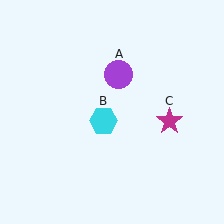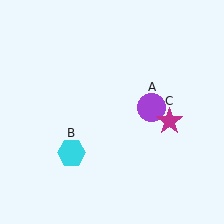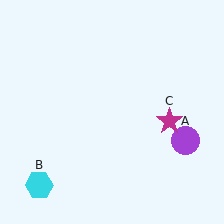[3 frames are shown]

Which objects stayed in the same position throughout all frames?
Magenta star (object C) remained stationary.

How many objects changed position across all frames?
2 objects changed position: purple circle (object A), cyan hexagon (object B).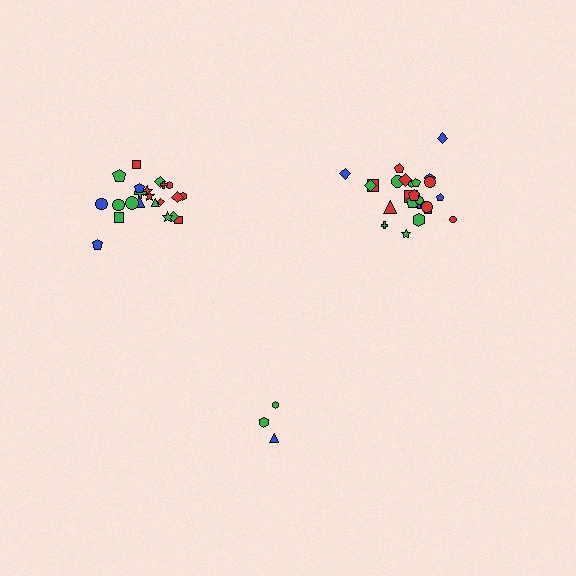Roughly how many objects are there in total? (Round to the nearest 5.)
Roughly 50 objects in total.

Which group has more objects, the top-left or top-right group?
The top-right group.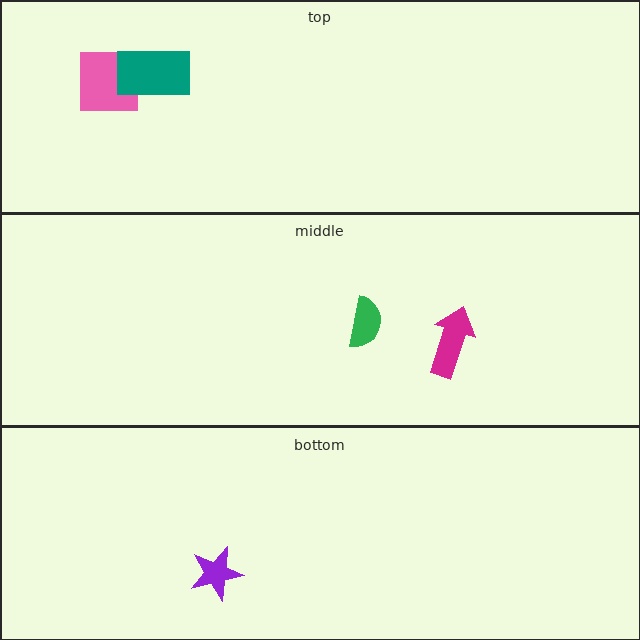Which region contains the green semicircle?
The middle region.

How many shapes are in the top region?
2.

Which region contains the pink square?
The top region.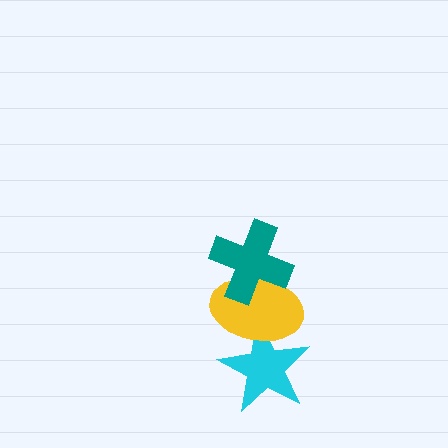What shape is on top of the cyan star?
The yellow ellipse is on top of the cyan star.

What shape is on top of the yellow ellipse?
The teal cross is on top of the yellow ellipse.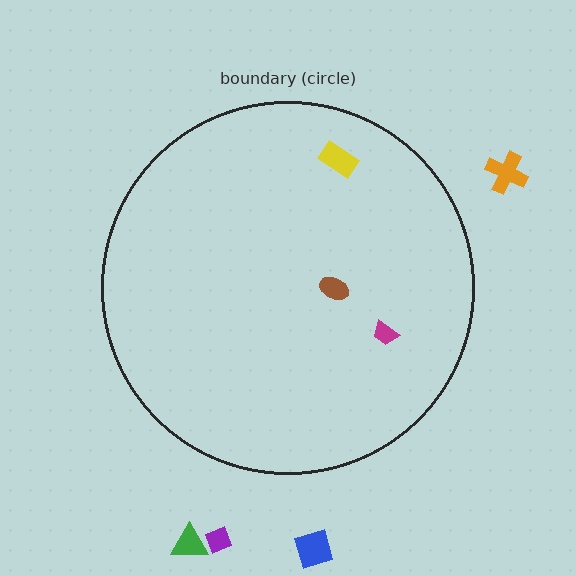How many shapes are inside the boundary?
3 inside, 4 outside.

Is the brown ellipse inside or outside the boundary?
Inside.